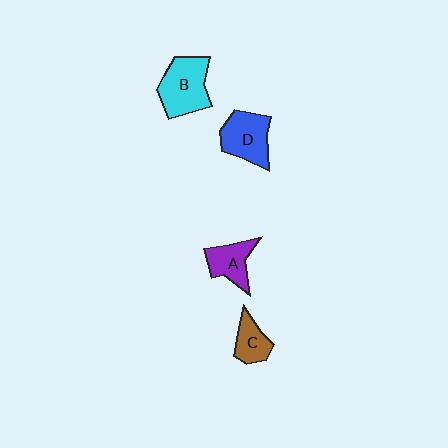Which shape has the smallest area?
Shape C (brown).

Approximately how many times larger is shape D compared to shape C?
Approximately 1.6 times.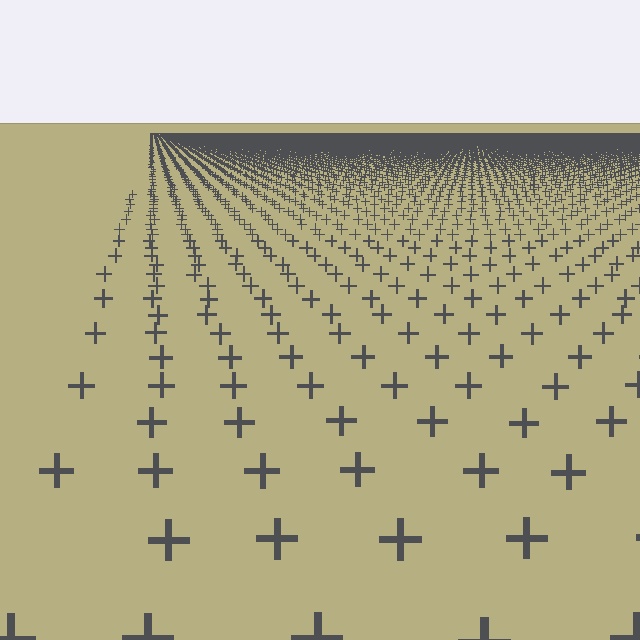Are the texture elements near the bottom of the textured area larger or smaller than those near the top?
Larger. Near the bottom, elements are closer to the viewer and appear at a bigger on-screen size.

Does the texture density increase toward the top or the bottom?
Density increases toward the top.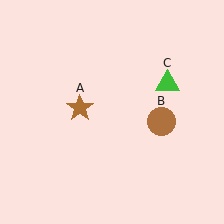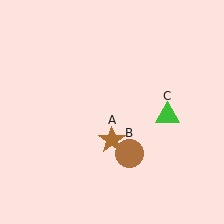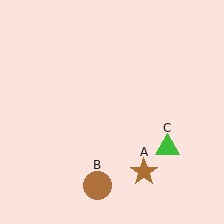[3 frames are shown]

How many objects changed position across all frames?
3 objects changed position: brown star (object A), brown circle (object B), green triangle (object C).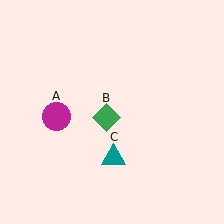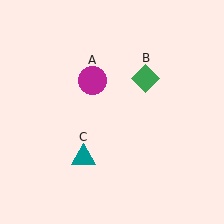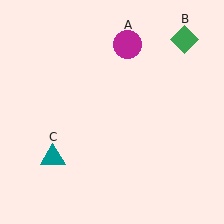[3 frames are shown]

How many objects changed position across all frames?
3 objects changed position: magenta circle (object A), green diamond (object B), teal triangle (object C).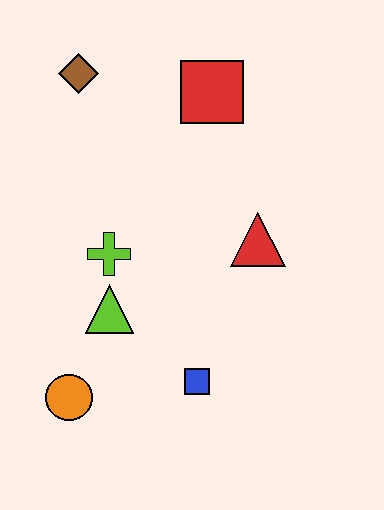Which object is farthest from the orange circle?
The red square is farthest from the orange circle.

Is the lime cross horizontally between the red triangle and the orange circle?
Yes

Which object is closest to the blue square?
The lime triangle is closest to the blue square.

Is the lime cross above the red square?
No